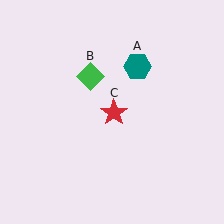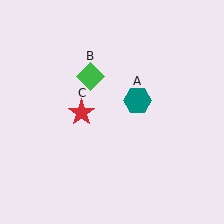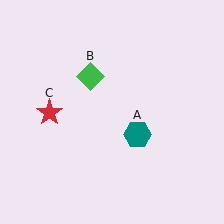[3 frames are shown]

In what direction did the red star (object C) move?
The red star (object C) moved left.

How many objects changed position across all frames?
2 objects changed position: teal hexagon (object A), red star (object C).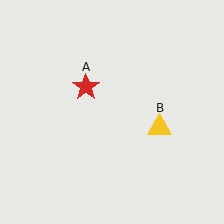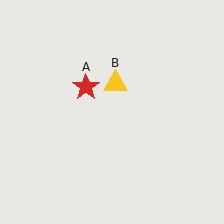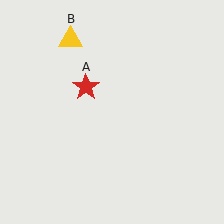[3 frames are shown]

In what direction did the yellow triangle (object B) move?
The yellow triangle (object B) moved up and to the left.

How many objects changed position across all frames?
1 object changed position: yellow triangle (object B).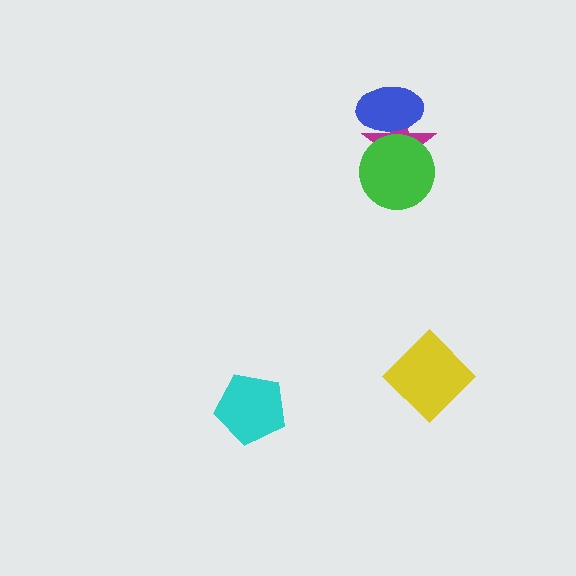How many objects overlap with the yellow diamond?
0 objects overlap with the yellow diamond.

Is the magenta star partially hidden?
Yes, it is partially covered by another shape.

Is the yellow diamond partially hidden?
No, no other shape covers it.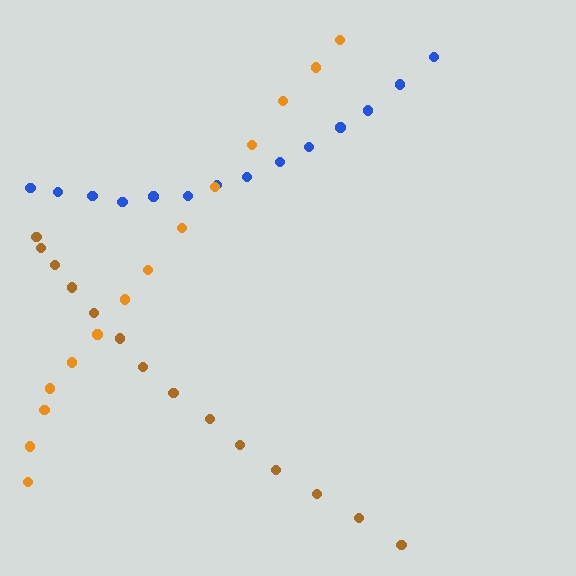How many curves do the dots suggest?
There are 3 distinct paths.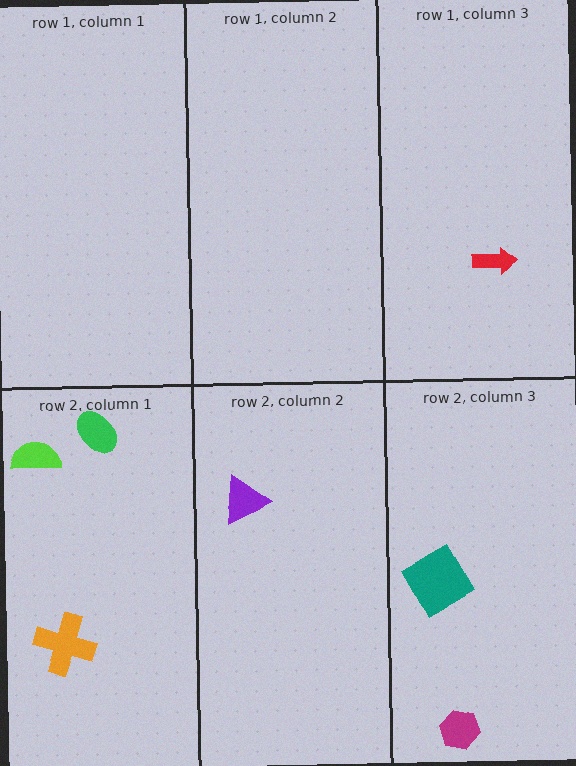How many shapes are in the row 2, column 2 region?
1.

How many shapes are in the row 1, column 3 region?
1.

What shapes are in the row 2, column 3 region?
The magenta hexagon, the teal diamond.